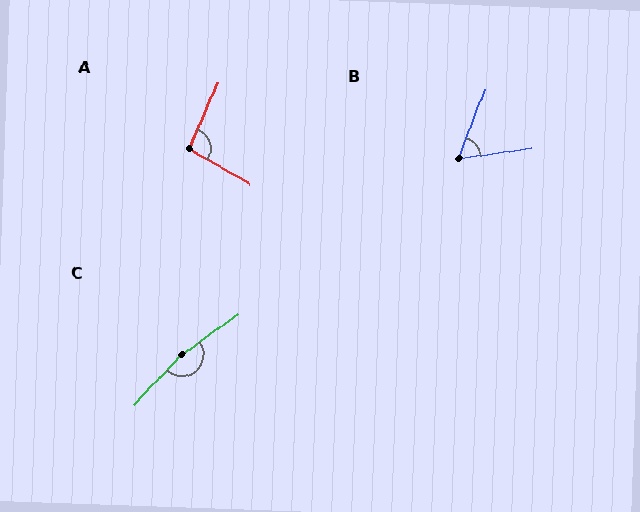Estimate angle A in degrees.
Approximately 96 degrees.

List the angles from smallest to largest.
B (61°), A (96°), C (170°).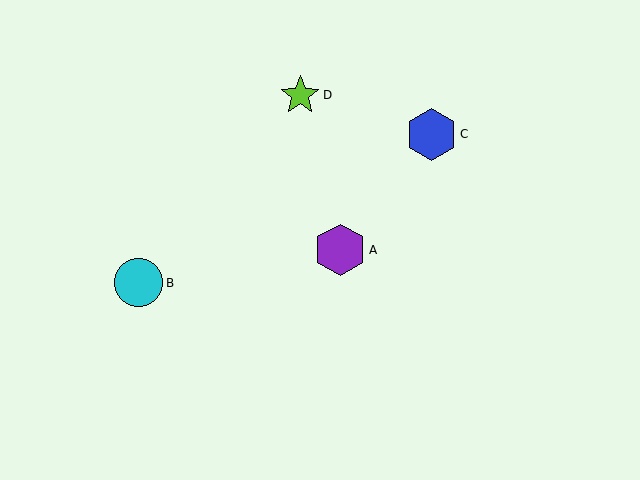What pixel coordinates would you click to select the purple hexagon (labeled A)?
Click at (340, 250) to select the purple hexagon A.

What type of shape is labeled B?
Shape B is a cyan circle.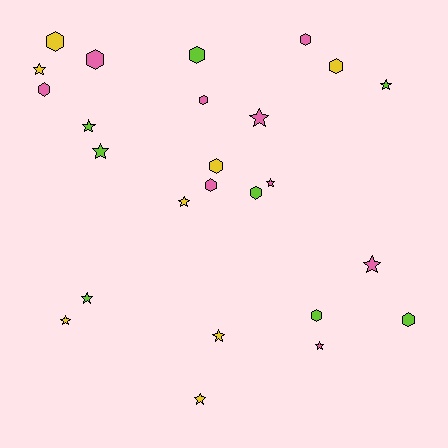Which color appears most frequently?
Pink, with 9 objects.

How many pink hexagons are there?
There are 5 pink hexagons.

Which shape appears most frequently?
Star, with 13 objects.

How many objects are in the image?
There are 25 objects.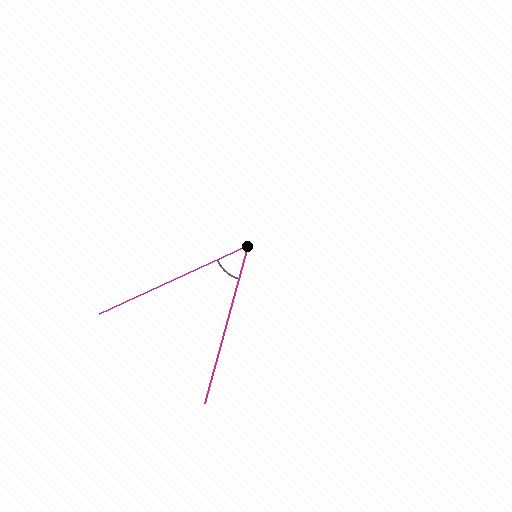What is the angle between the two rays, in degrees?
Approximately 50 degrees.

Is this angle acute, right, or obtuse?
It is acute.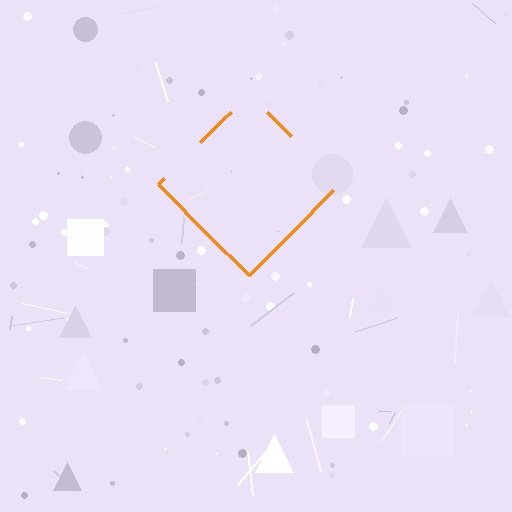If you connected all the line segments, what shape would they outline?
They would outline a diamond.